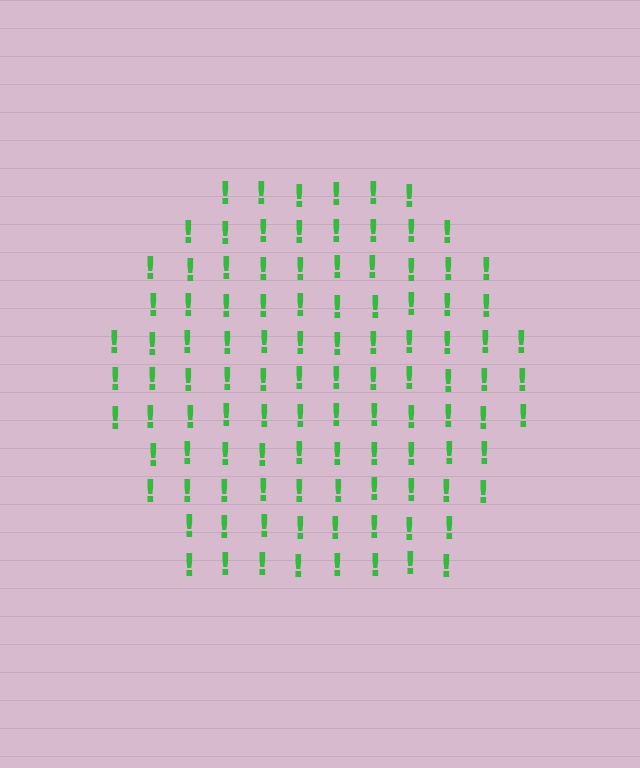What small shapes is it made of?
It is made of small exclamation marks.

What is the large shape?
The large shape is a hexagon.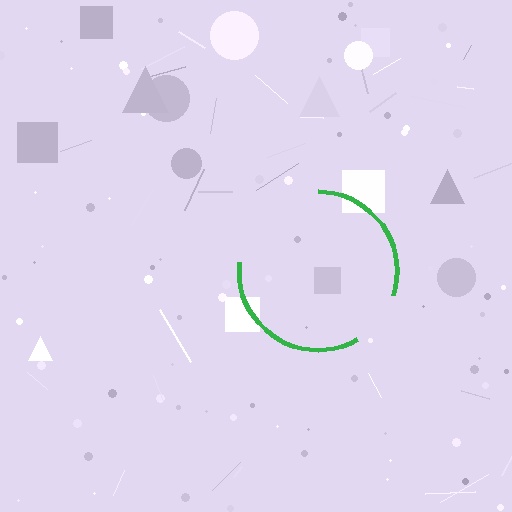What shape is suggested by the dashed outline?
The dashed outline suggests a circle.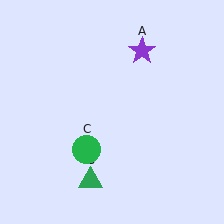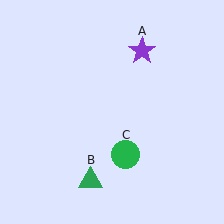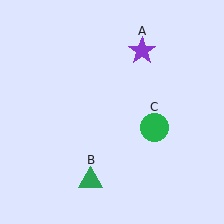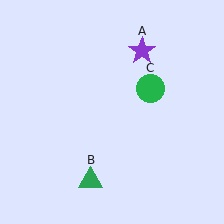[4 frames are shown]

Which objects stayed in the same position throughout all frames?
Purple star (object A) and green triangle (object B) remained stationary.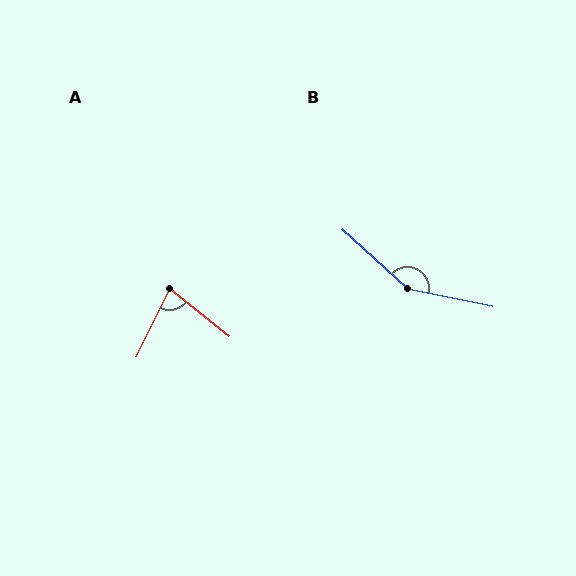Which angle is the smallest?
A, at approximately 77 degrees.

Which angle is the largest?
B, at approximately 149 degrees.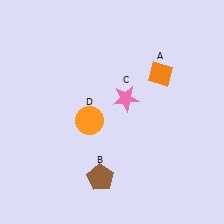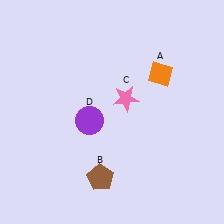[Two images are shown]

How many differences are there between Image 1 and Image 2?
There is 1 difference between the two images.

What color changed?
The circle (D) changed from orange in Image 1 to purple in Image 2.